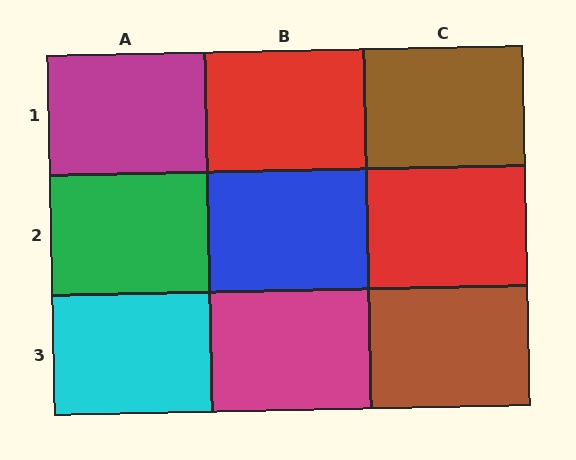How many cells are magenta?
2 cells are magenta.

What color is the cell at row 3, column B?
Magenta.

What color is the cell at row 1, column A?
Magenta.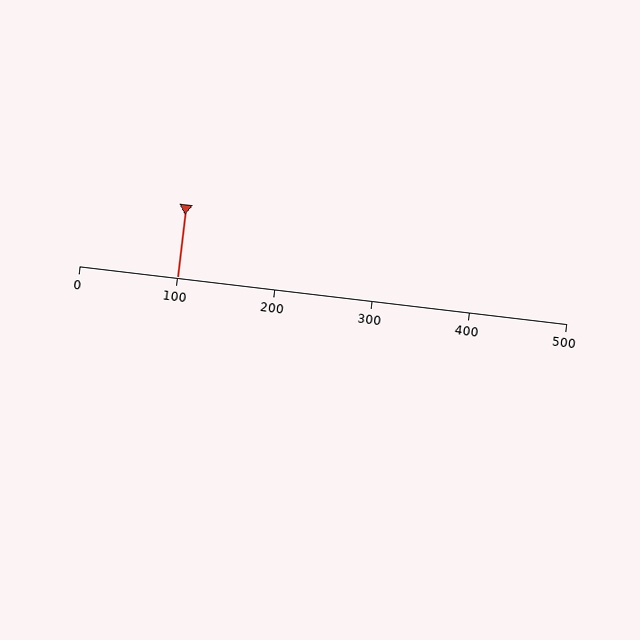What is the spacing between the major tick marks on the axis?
The major ticks are spaced 100 apart.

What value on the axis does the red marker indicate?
The marker indicates approximately 100.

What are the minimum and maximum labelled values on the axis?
The axis runs from 0 to 500.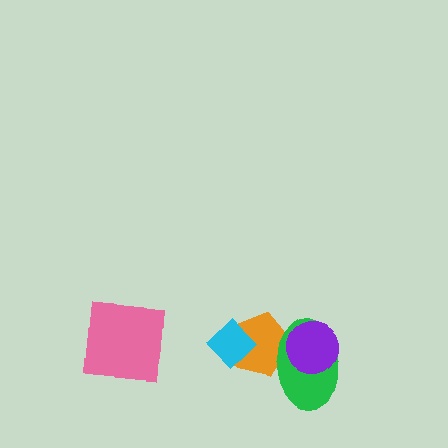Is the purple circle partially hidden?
No, no other shape covers it.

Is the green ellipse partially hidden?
Yes, it is partially covered by another shape.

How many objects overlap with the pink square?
0 objects overlap with the pink square.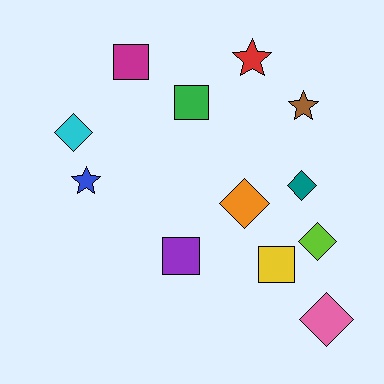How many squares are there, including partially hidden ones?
There are 4 squares.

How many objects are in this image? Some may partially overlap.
There are 12 objects.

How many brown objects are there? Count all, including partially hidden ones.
There is 1 brown object.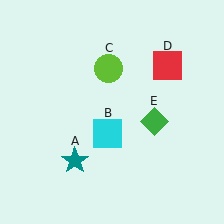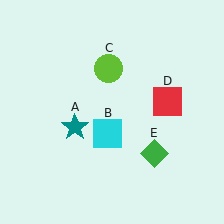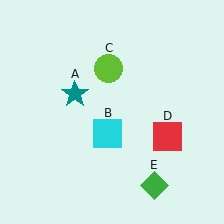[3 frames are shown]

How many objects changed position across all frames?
3 objects changed position: teal star (object A), red square (object D), green diamond (object E).